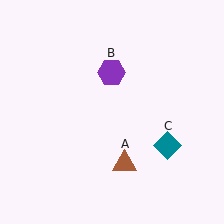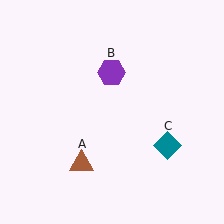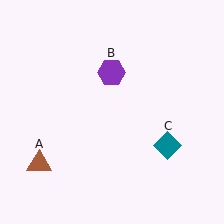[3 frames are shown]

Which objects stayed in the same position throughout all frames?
Purple hexagon (object B) and teal diamond (object C) remained stationary.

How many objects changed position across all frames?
1 object changed position: brown triangle (object A).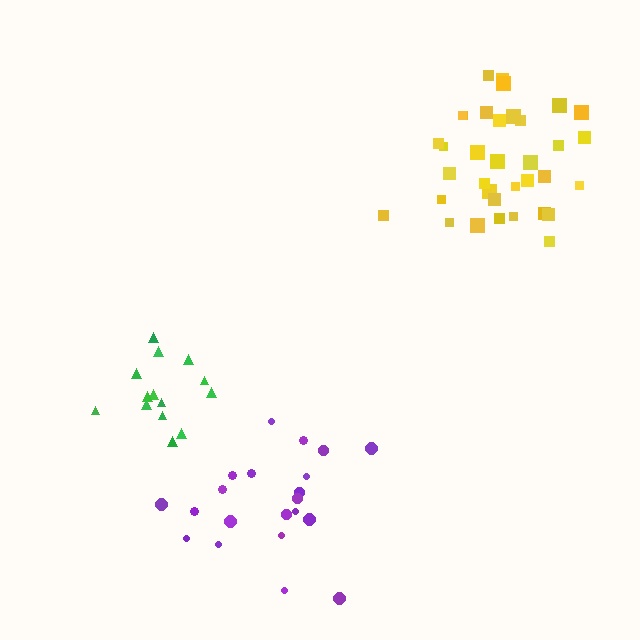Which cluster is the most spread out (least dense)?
Purple.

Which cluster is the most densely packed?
Green.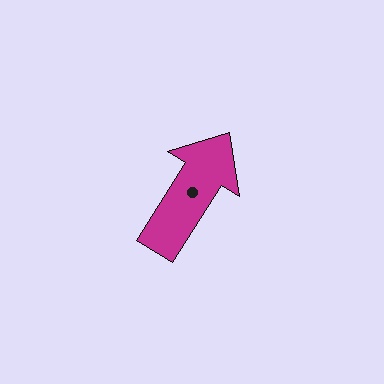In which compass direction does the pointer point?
Northeast.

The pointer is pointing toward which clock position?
Roughly 1 o'clock.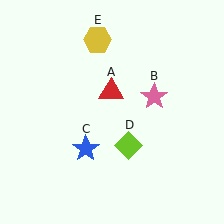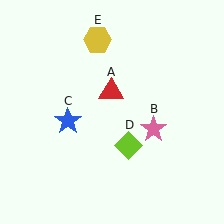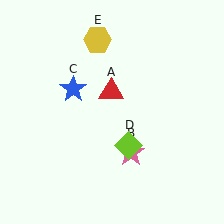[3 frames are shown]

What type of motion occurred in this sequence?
The pink star (object B), blue star (object C) rotated clockwise around the center of the scene.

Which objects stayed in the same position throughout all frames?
Red triangle (object A) and lime diamond (object D) and yellow hexagon (object E) remained stationary.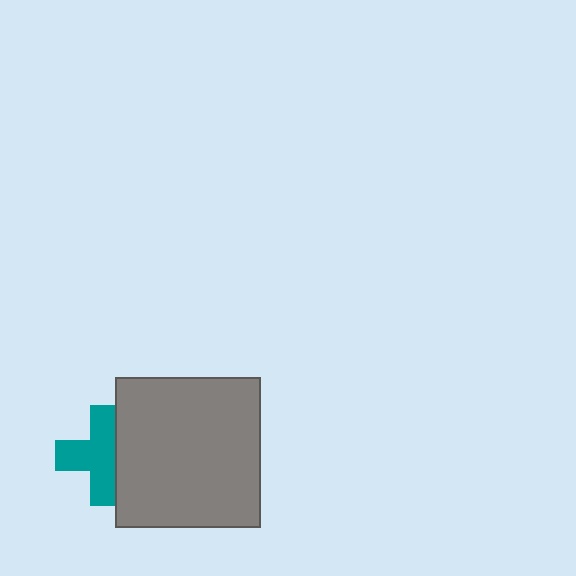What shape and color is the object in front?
The object in front is a gray rectangle.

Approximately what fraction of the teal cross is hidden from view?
Roughly 31% of the teal cross is hidden behind the gray rectangle.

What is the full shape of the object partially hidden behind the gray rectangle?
The partially hidden object is a teal cross.